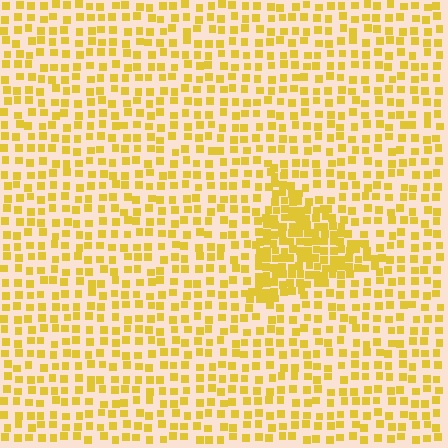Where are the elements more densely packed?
The elements are more densely packed inside the triangle boundary.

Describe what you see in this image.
The image contains small yellow elements arranged at two different densities. A triangle-shaped region is visible where the elements are more densely packed than the surrounding area.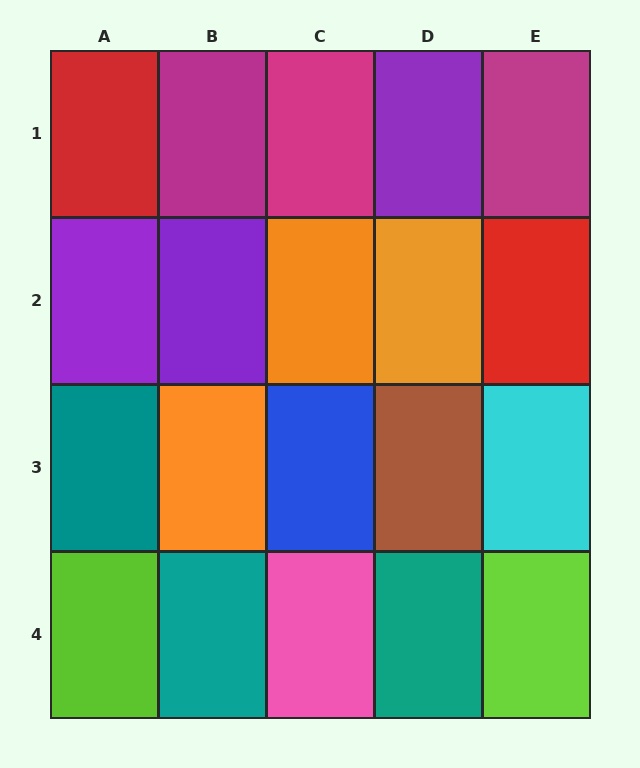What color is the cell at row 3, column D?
Brown.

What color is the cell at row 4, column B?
Teal.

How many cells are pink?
1 cell is pink.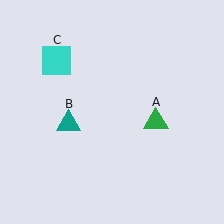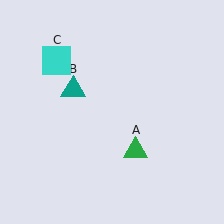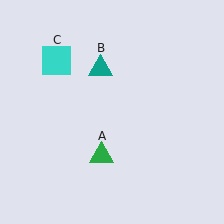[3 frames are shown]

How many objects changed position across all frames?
2 objects changed position: green triangle (object A), teal triangle (object B).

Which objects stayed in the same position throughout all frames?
Cyan square (object C) remained stationary.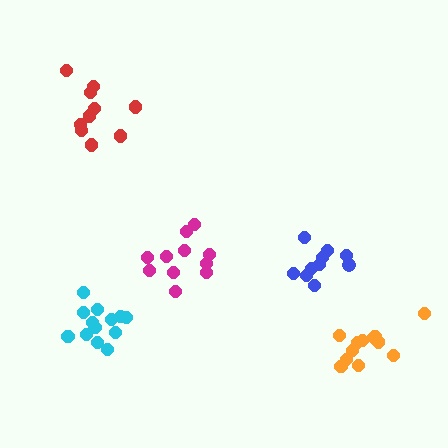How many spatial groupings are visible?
There are 5 spatial groupings.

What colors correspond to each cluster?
The clusters are colored: red, blue, cyan, magenta, orange.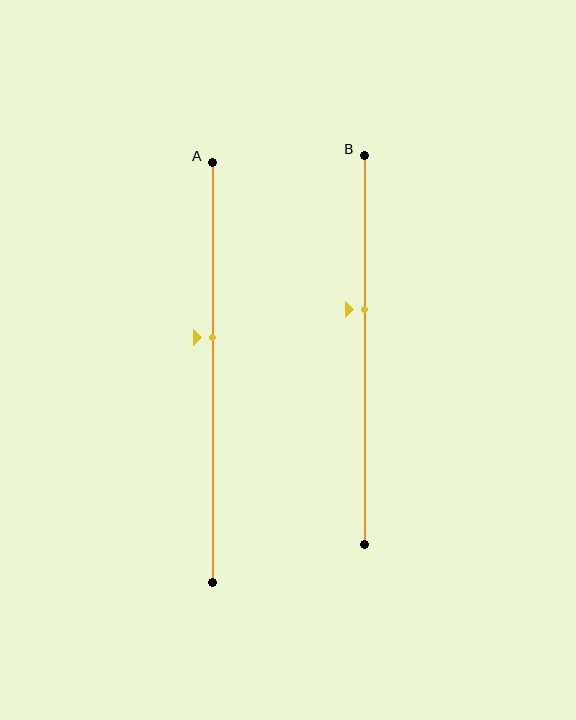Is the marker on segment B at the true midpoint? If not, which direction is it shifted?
No, the marker on segment B is shifted upward by about 10% of the segment length.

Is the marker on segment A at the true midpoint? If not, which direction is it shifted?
No, the marker on segment A is shifted upward by about 8% of the segment length.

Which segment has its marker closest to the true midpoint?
Segment A has its marker closest to the true midpoint.